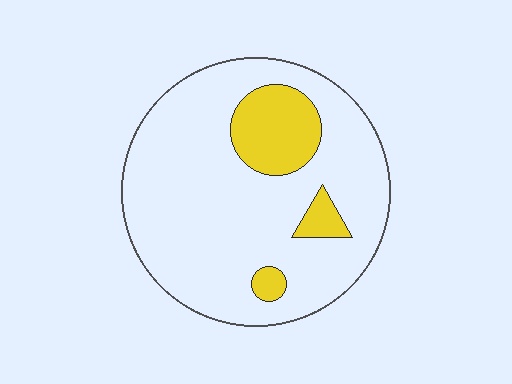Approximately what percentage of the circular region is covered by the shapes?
Approximately 15%.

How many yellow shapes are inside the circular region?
3.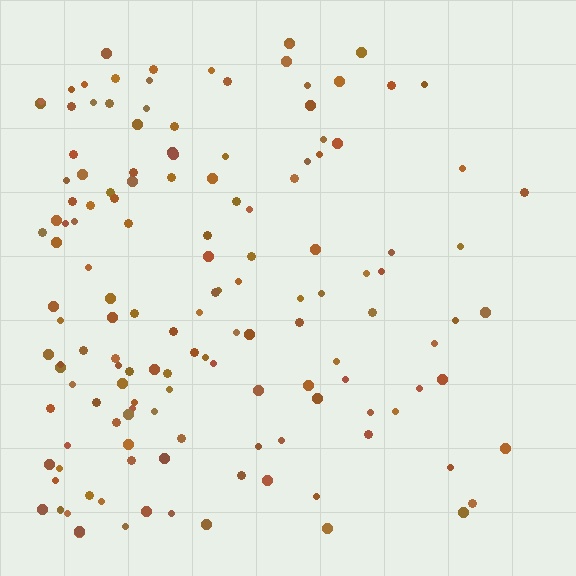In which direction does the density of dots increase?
From right to left, with the left side densest.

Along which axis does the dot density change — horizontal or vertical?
Horizontal.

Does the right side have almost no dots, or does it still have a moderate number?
Still a moderate number, just noticeably fewer than the left.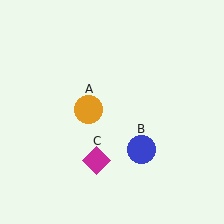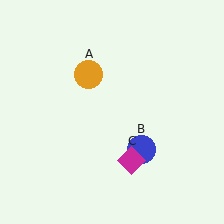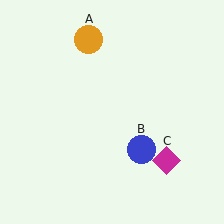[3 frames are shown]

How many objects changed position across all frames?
2 objects changed position: orange circle (object A), magenta diamond (object C).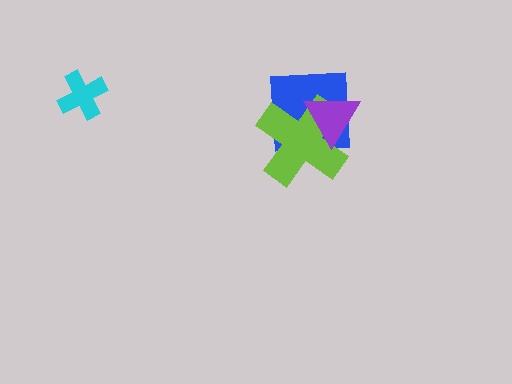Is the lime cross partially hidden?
Yes, it is partially covered by another shape.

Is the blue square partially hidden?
Yes, it is partially covered by another shape.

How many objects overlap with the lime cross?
2 objects overlap with the lime cross.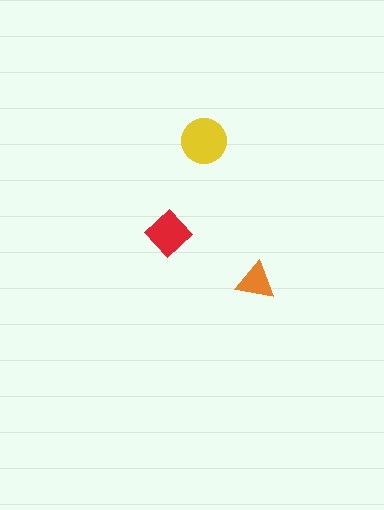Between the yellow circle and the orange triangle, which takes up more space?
The yellow circle.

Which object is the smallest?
The orange triangle.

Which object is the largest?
The yellow circle.